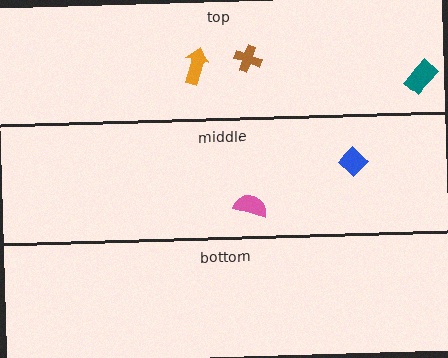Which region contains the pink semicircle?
The middle region.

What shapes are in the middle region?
The blue diamond, the pink semicircle.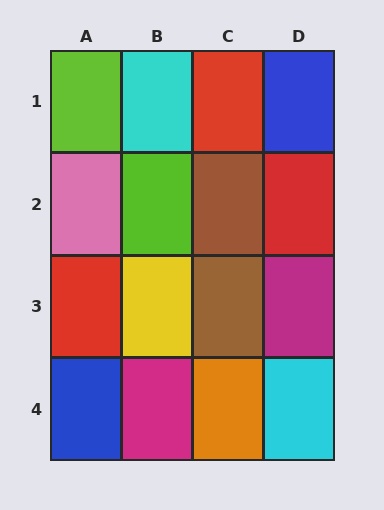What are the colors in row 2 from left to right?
Pink, lime, brown, red.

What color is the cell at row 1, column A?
Lime.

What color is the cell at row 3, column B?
Yellow.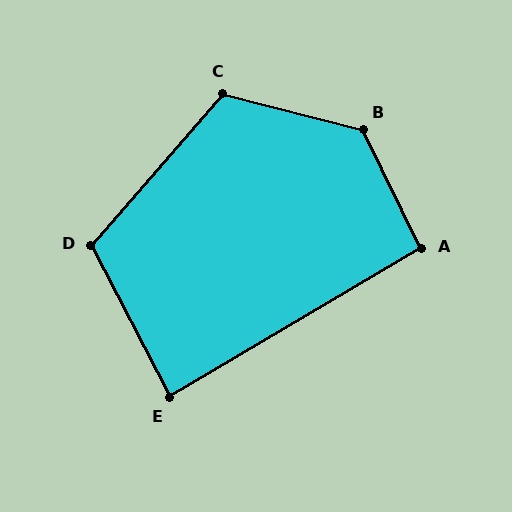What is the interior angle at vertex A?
Approximately 95 degrees (approximately right).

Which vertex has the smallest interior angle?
E, at approximately 87 degrees.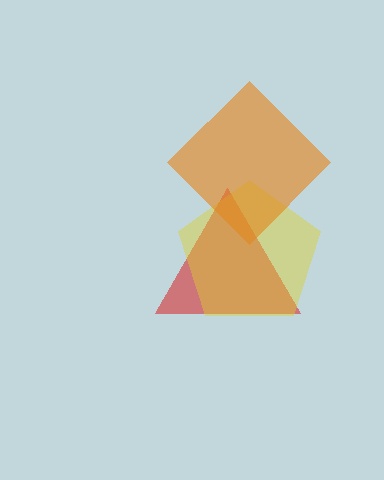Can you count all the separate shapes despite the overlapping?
Yes, there are 3 separate shapes.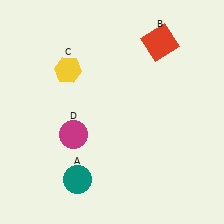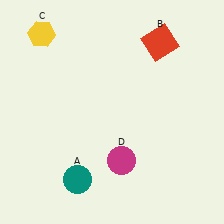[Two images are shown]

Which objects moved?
The objects that moved are: the yellow hexagon (C), the magenta circle (D).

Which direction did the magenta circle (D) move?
The magenta circle (D) moved right.